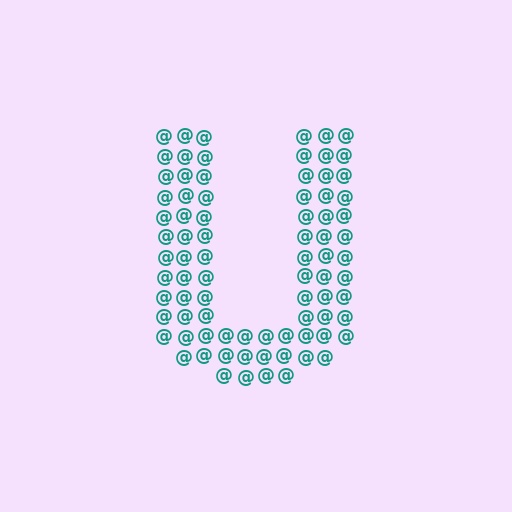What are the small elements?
The small elements are at signs.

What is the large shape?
The large shape is the letter U.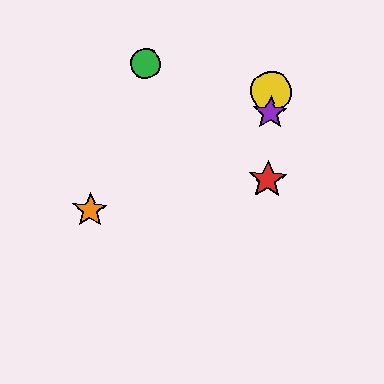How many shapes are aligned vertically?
4 shapes (the red star, the blue star, the yellow circle, the purple star) are aligned vertically.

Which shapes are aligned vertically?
The red star, the blue star, the yellow circle, the purple star are aligned vertically.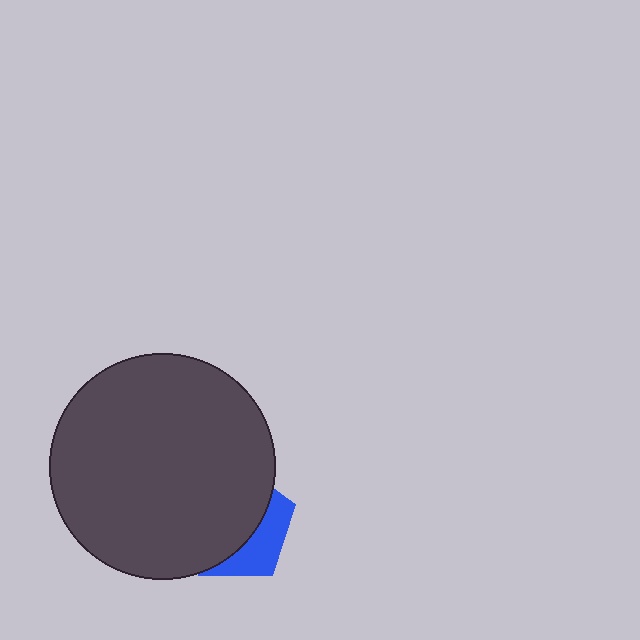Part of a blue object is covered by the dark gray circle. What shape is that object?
It is a pentagon.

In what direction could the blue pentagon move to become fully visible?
The blue pentagon could move right. That would shift it out from behind the dark gray circle entirely.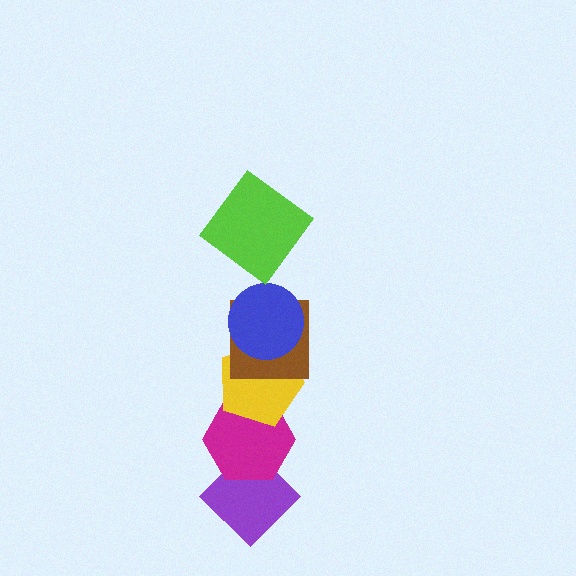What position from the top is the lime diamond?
The lime diamond is 1st from the top.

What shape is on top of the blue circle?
The lime diamond is on top of the blue circle.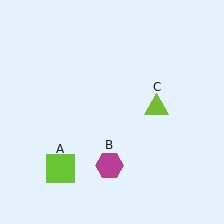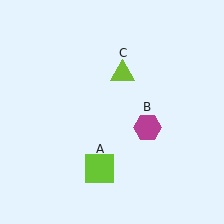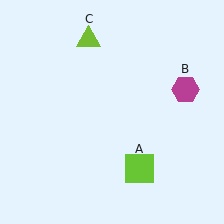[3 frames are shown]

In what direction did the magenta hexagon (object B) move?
The magenta hexagon (object B) moved up and to the right.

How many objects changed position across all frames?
3 objects changed position: lime square (object A), magenta hexagon (object B), lime triangle (object C).